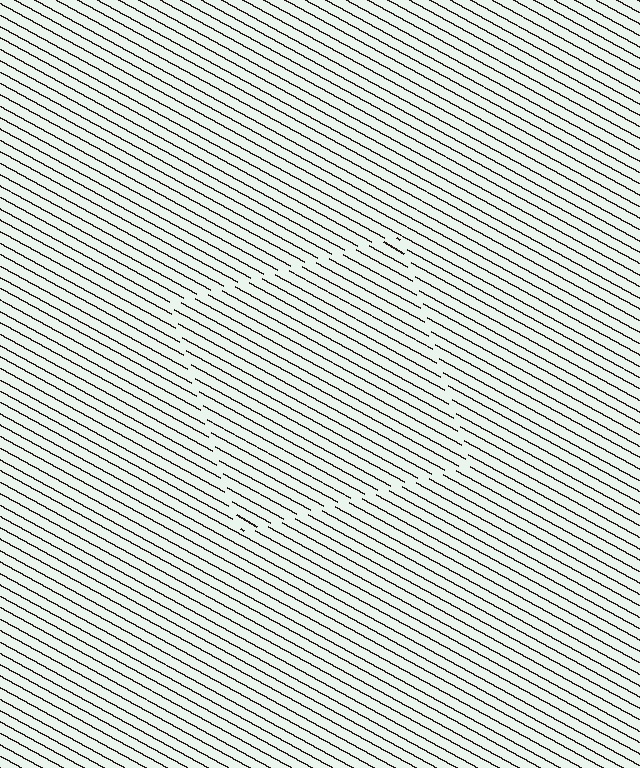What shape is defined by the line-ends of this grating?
An illusory square. The interior of the shape contains the same grating, shifted by half a period — the contour is defined by the phase discontinuity where line-ends from the inner and outer gratings abut.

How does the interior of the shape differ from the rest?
The interior of the shape contains the same grating, shifted by half a period — the contour is defined by the phase discontinuity where line-ends from the inner and outer gratings abut.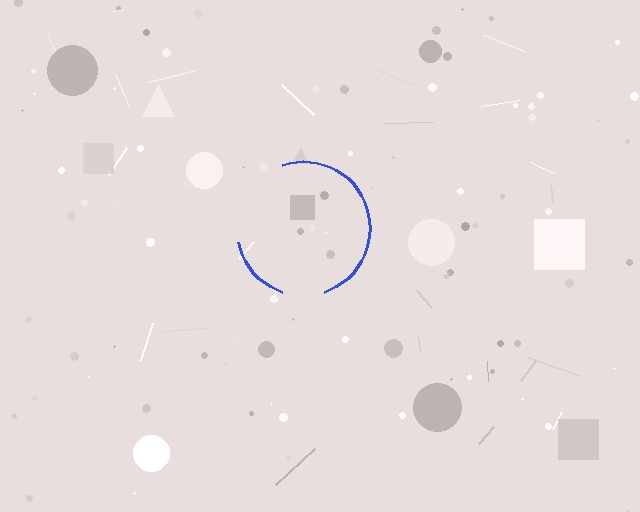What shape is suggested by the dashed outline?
The dashed outline suggests a circle.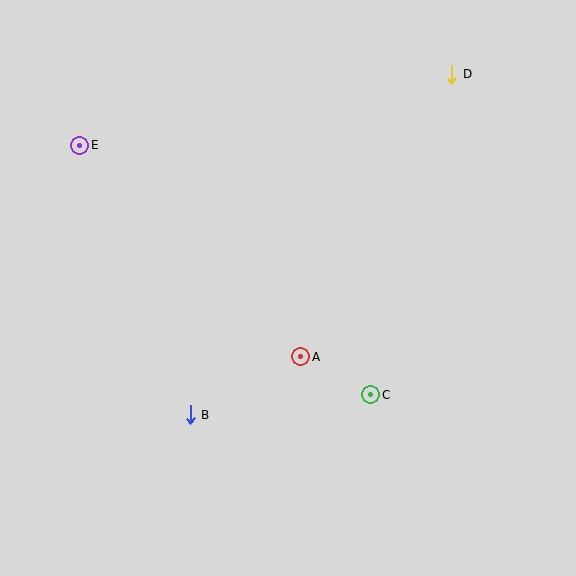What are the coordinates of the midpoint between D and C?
The midpoint between D and C is at (411, 235).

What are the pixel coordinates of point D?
Point D is at (452, 74).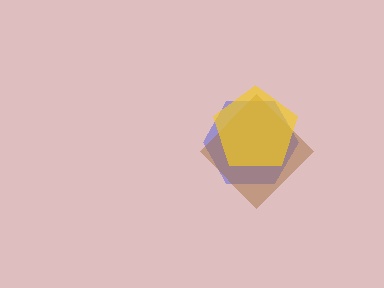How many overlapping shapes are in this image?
There are 3 overlapping shapes in the image.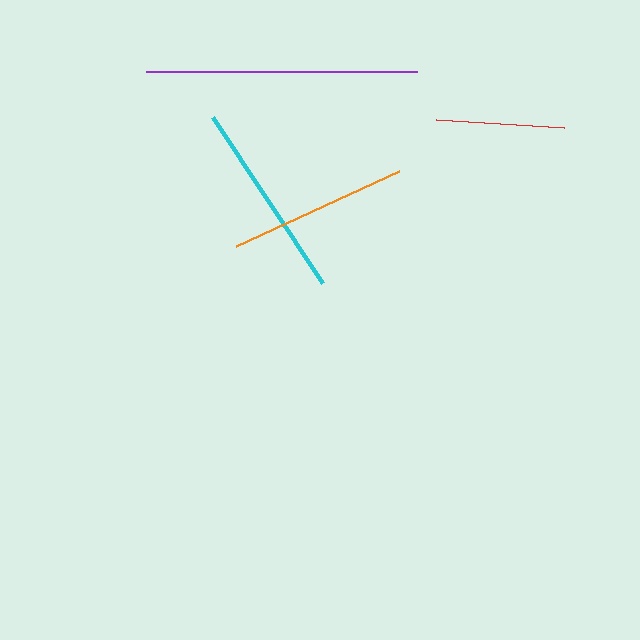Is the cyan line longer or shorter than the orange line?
The cyan line is longer than the orange line.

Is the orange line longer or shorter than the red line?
The orange line is longer than the red line.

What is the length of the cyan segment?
The cyan segment is approximately 199 pixels long.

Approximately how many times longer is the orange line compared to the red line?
The orange line is approximately 1.4 times the length of the red line.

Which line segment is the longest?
The purple line is the longest at approximately 271 pixels.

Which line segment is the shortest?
The red line is the shortest at approximately 128 pixels.